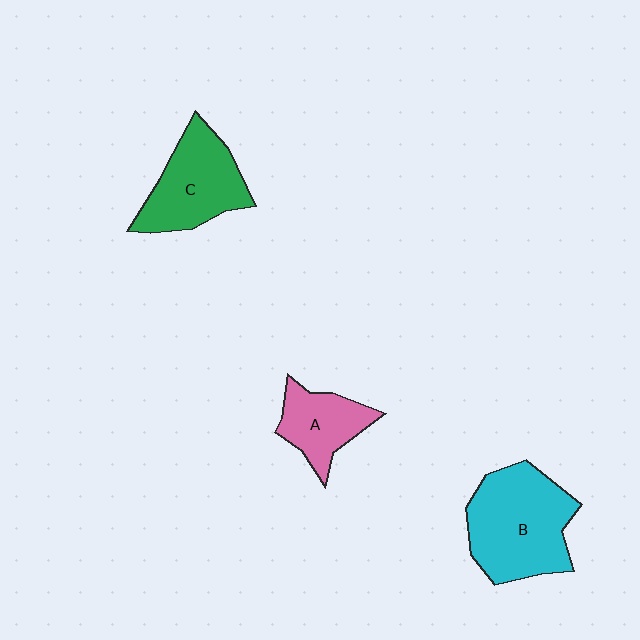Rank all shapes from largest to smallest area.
From largest to smallest: B (cyan), C (green), A (pink).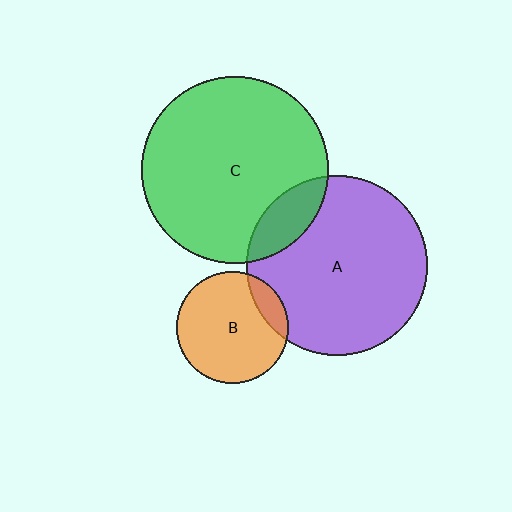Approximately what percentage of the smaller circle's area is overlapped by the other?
Approximately 15%.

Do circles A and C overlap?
Yes.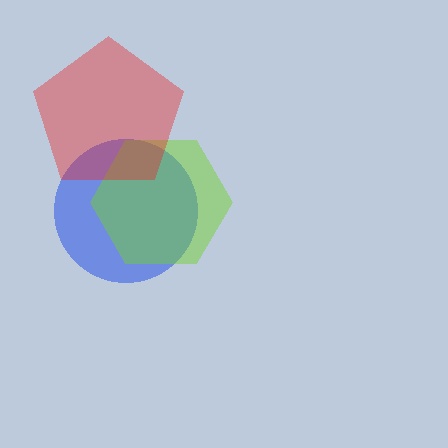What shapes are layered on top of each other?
The layered shapes are: a blue circle, a lime hexagon, a red pentagon.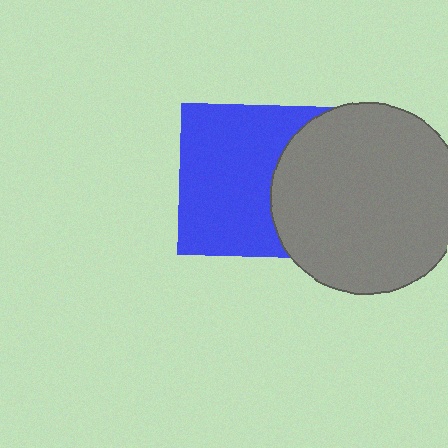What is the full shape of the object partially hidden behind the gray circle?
The partially hidden object is a blue square.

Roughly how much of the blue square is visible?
Most of it is visible (roughly 68%).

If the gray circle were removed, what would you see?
You would see the complete blue square.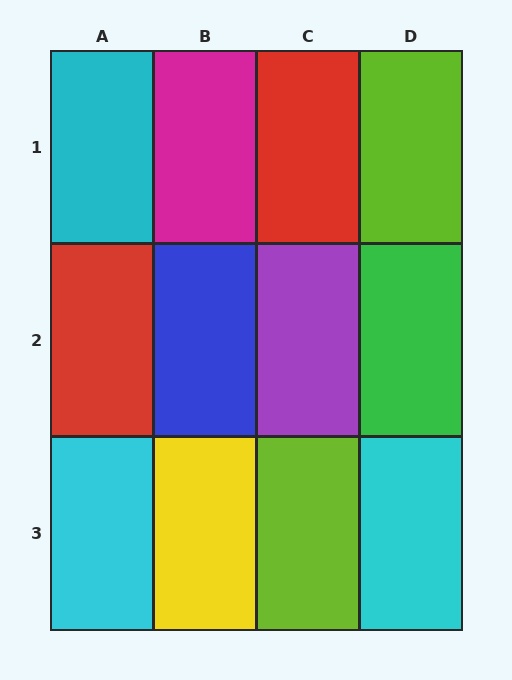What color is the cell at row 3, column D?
Cyan.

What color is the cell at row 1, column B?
Magenta.